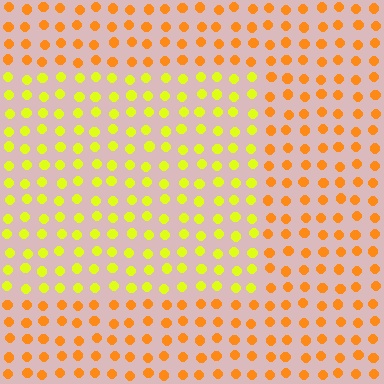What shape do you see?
I see a rectangle.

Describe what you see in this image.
The image is filled with small orange elements in a uniform arrangement. A rectangle-shaped region is visible where the elements are tinted to a slightly different hue, forming a subtle color boundary.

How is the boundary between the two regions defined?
The boundary is defined purely by a slight shift in hue (about 38 degrees). Spacing, size, and orientation are identical on both sides.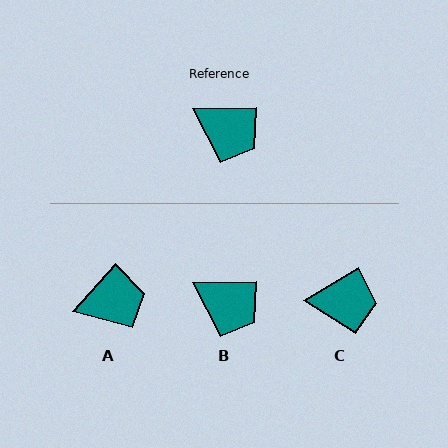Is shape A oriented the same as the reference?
No, it is off by about 47 degrees.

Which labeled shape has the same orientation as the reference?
B.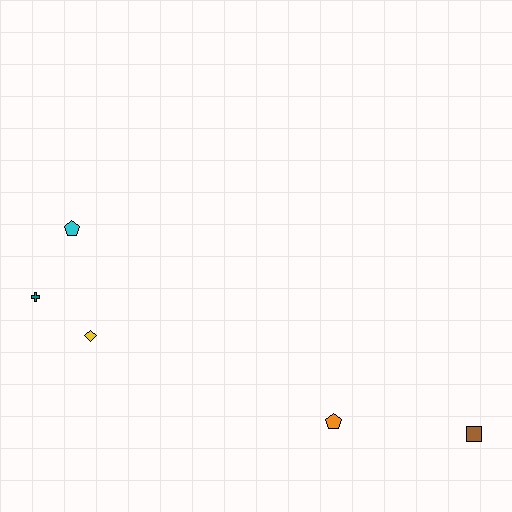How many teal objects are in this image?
There is 1 teal object.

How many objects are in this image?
There are 5 objects.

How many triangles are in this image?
There are no triangles.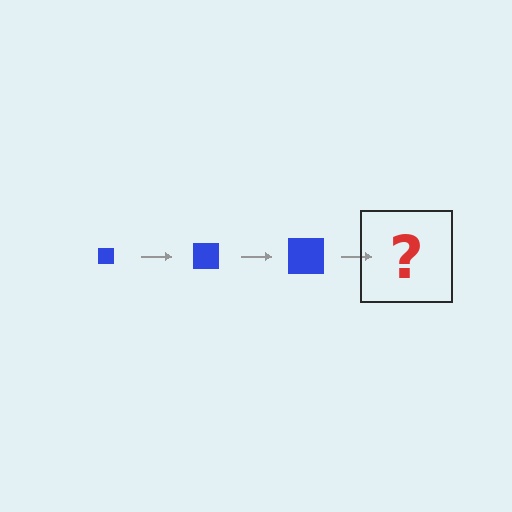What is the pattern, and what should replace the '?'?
The pattern is that the square gets progressively larger each step. The '?' should be a blue square, larger than the previous one.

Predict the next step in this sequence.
The next step is a blue square, larger than the previous one.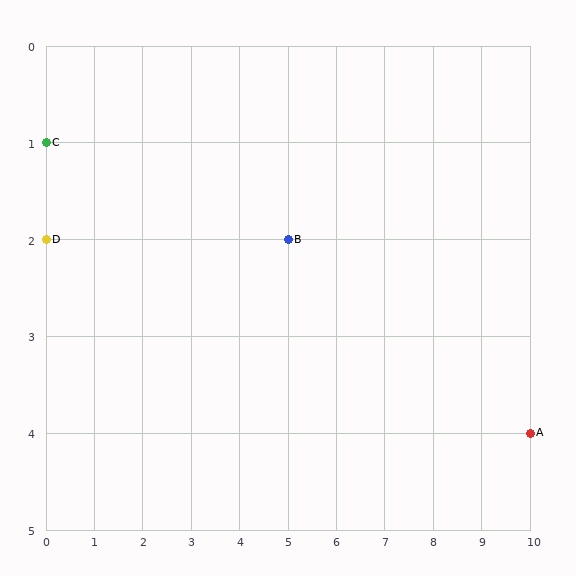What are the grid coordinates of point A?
Point A is at grid coordinates (10, 4).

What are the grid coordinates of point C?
Point C is at grid coordinates (0, 1).